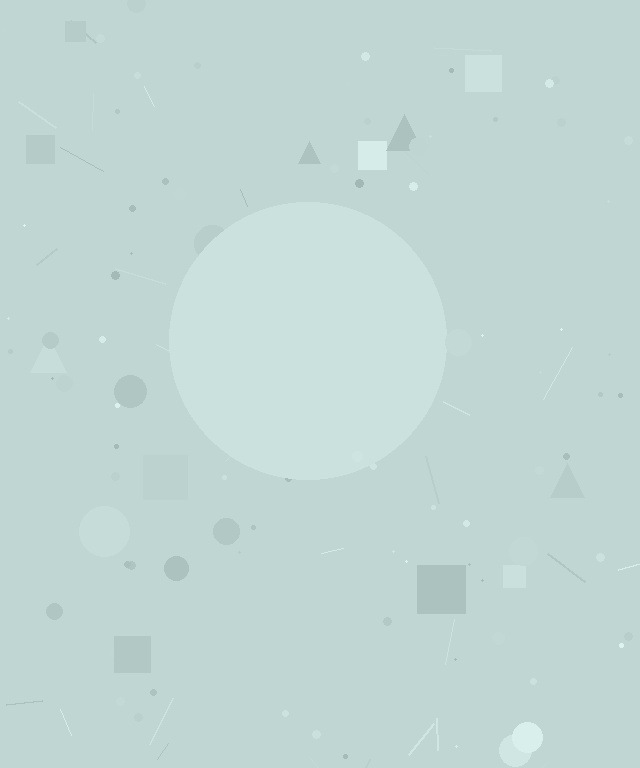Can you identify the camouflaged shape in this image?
The camouflaged shape is a circle.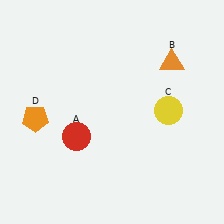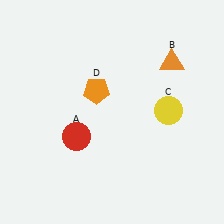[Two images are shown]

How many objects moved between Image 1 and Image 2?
1 object moved between the two images.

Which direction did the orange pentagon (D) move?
The orange pentagon (D) moved right.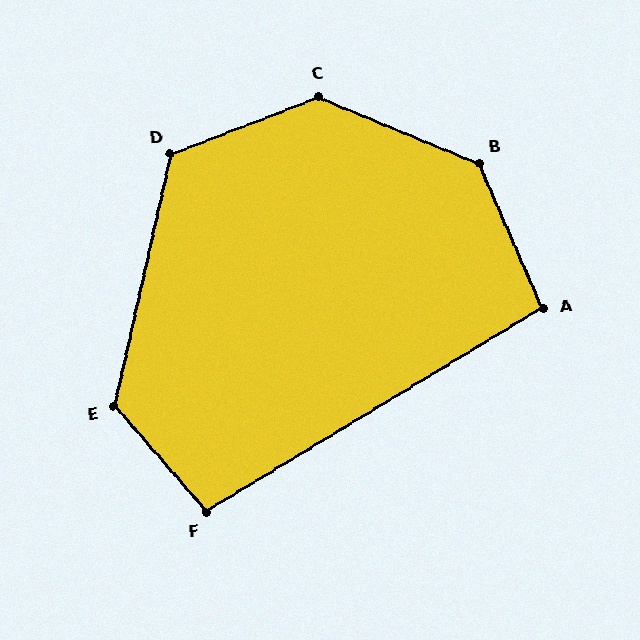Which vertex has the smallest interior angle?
A, at approximately 97 degrees.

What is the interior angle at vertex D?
Approximately 124 degrees (obtuse).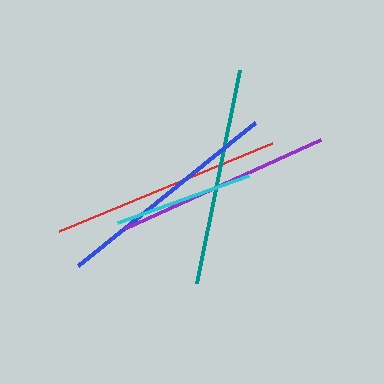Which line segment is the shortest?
The cyan line is the shortest at approximately 139 pixels.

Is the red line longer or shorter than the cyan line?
The red line is longer than the cyan line.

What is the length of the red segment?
The red segment is approximately 231 pixels long.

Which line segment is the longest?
The red line is the longest at approximately 231 pixels.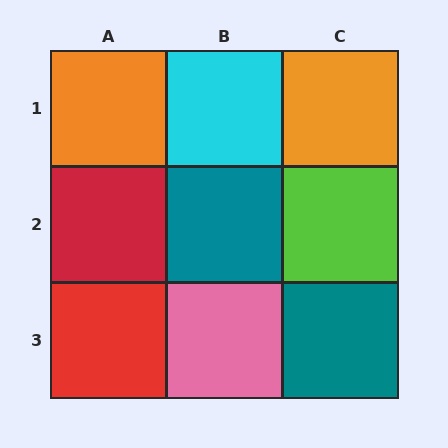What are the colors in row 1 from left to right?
Orange, cyan, orange.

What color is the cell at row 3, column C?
Teal.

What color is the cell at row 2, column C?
Lime.